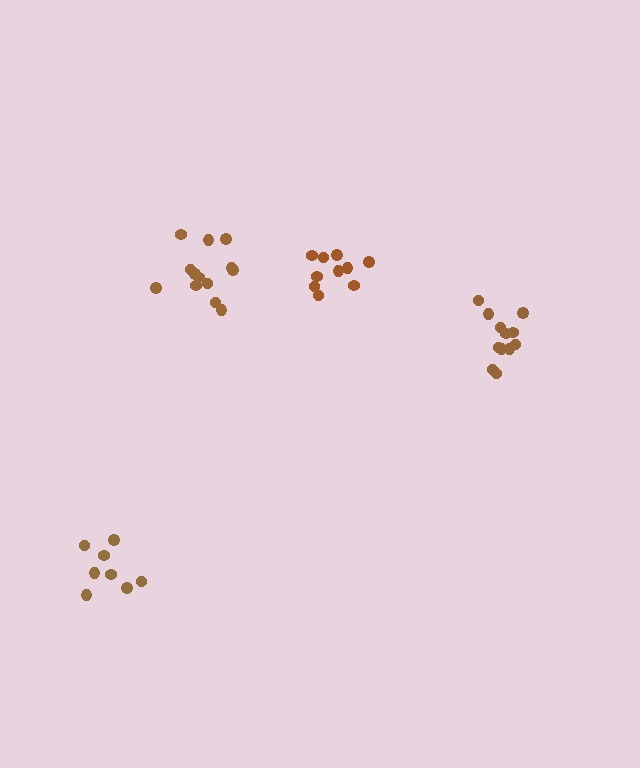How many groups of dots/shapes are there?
There are 4 groups.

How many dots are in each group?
Group 1: 12 dots, Group 2: 13 dots, Group 3: 10 dots, Group 4: 8 dots (43 total).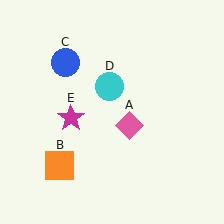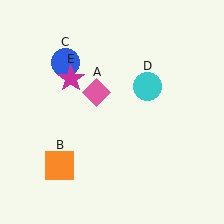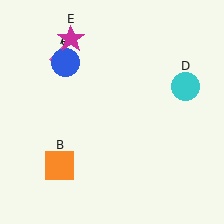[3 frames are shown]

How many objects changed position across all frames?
3 objects changed position: pink diamond (object A), cyan circle (object D), magenta star (object E).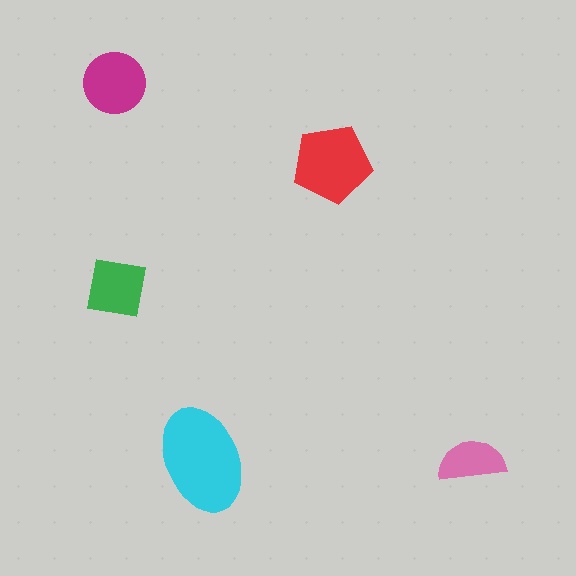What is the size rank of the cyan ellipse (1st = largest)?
1st.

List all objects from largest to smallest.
The cyan ellipse, the red pentagon, the magenta circle, the green square, the pink semicircle.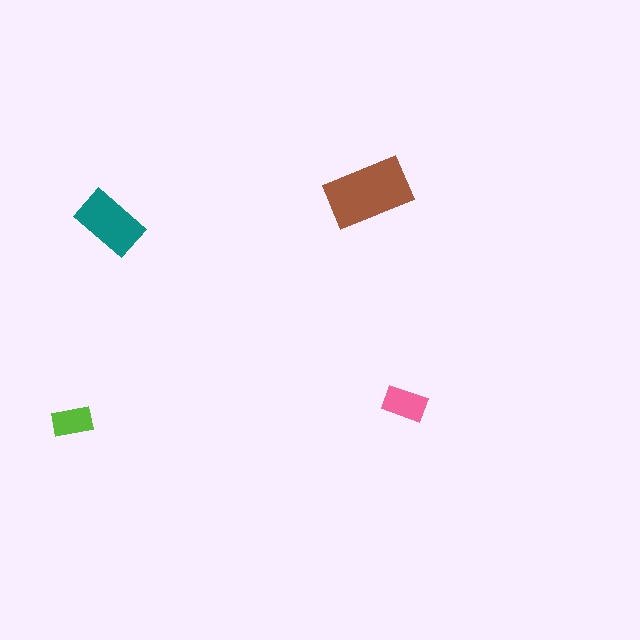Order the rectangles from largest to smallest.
the brown one, the teal one, the pink one, the lime one.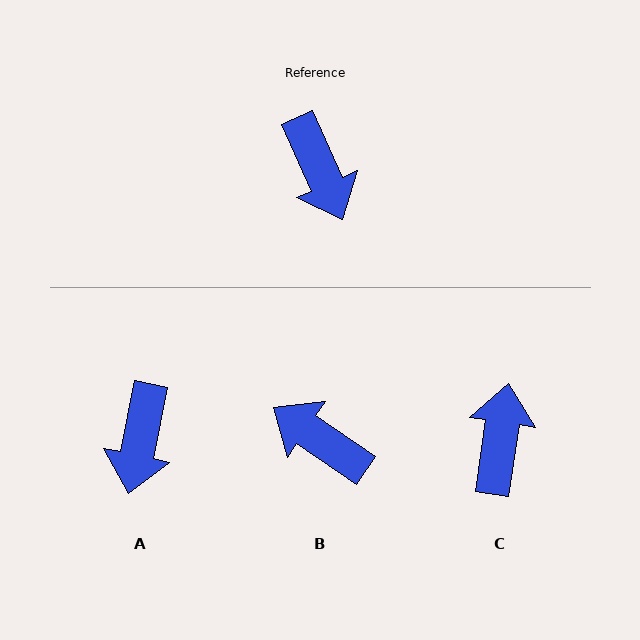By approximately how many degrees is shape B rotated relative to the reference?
Approximately 148 degrees clockwise.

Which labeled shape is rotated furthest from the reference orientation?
B, about 148 degrees away.